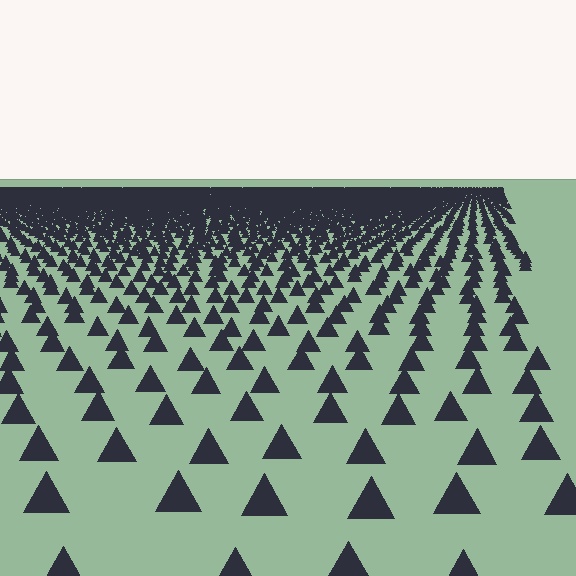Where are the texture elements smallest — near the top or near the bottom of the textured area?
Near the top.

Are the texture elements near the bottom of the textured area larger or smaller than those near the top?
Larger. Near the bottom, elements are closer to the viewer and appear at a bigger on-screen size.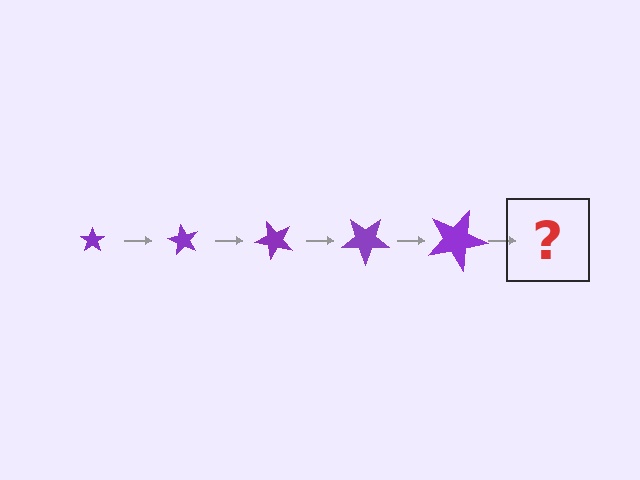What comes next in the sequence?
The next element should be a star, larger than the previous one and rotated 300 degrees from the start.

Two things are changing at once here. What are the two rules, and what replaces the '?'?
The two rules are that the star grows larger each step and it rotates 60 degrees each step. The '?' should be a star, larger than the previous one and rotated 300 degrees from the start.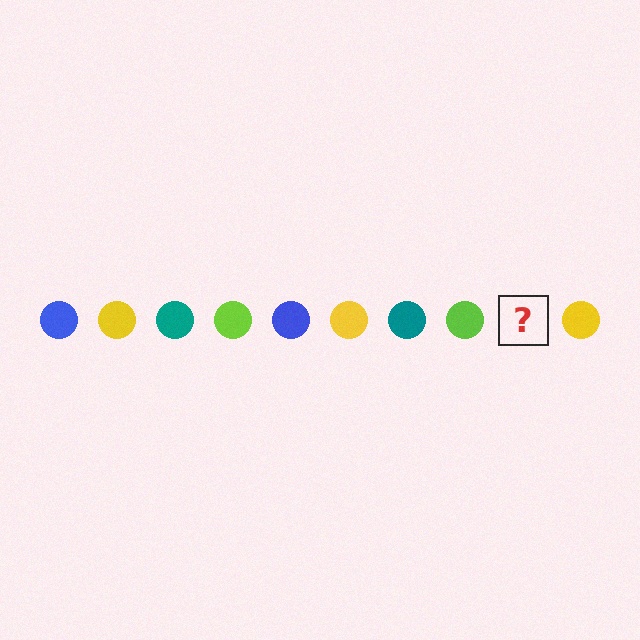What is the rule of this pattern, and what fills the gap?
The rule is that the pattern cycles through blue, yellow, teal, lime circles. The gap should be filled with a blue circle.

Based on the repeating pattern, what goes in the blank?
The blank should be a blue circle.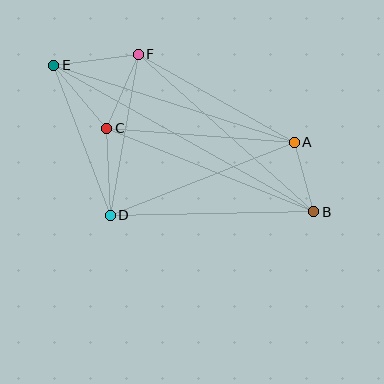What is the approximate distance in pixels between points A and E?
The distance between A and E is approximately 252 pixels.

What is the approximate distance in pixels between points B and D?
The distance between B and D is approximately 204 pixels.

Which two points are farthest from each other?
Points B and E are farthest from each other.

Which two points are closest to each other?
Points A and B are closest to each other.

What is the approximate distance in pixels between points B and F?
The distance between B and F is approximately 236 pixels.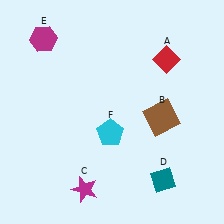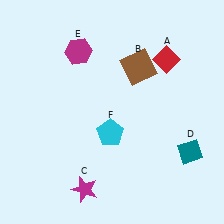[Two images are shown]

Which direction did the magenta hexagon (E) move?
The magenta hexagon (E) moved right.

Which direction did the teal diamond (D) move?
The teal diamond (D) moved up.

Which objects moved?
The objects that moved are: the brown square (B), the teal diamond (D), the magenta hexagon (E).